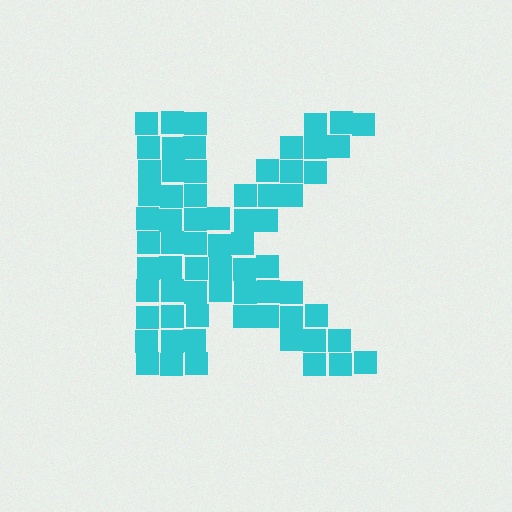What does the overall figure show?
The overall figure shows the letter K.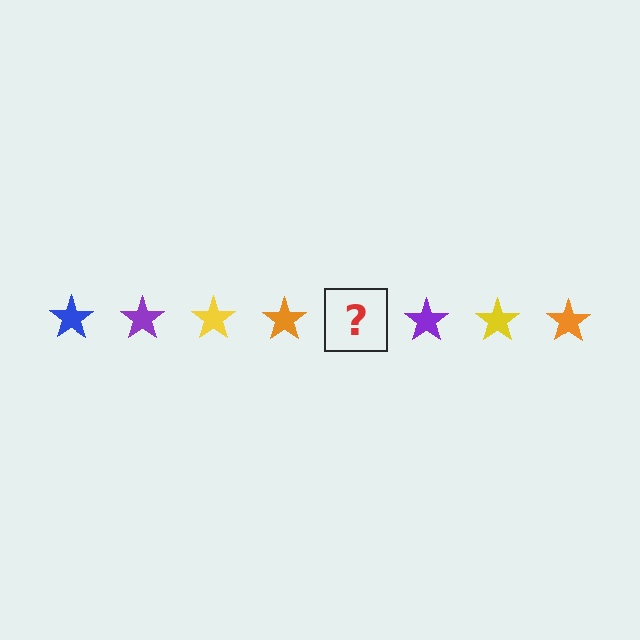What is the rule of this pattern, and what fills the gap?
The rule is that the pattern cycles through blue, purple, yellow, orange stars. The gap should be filled with a blue star.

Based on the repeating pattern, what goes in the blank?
The blank should be a blue star.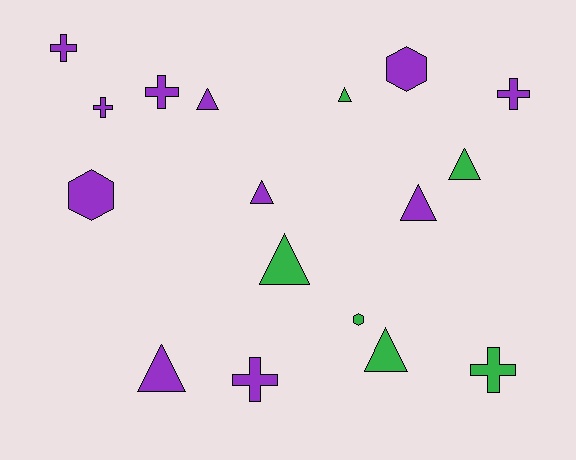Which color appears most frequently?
Purple, with 11 objects.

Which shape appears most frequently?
Triangle, with 8 objects.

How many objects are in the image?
There are 17 objects.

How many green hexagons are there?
There is 1 green hexagon.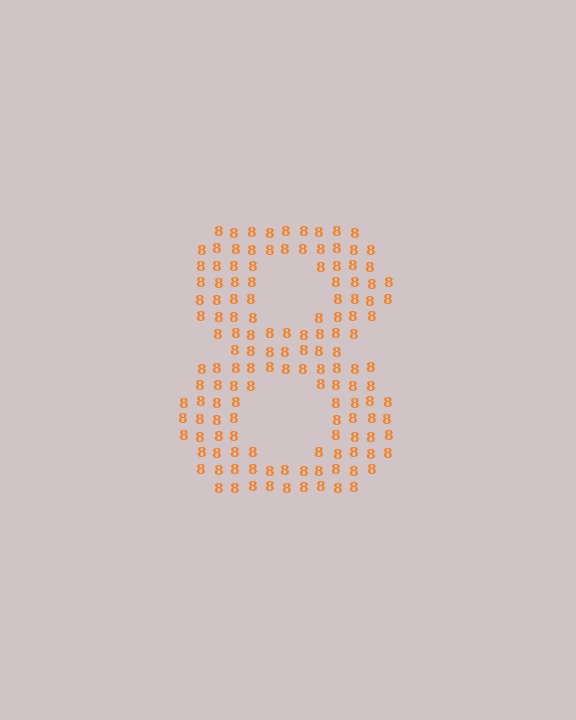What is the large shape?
The large shape is the digit 8.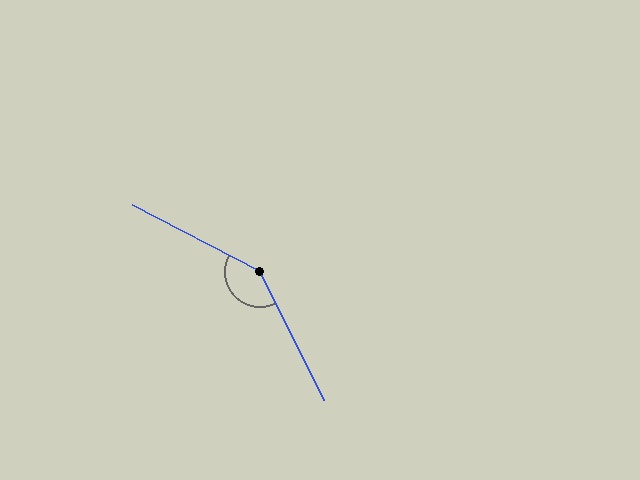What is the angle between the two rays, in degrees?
Approximately 144 degrees.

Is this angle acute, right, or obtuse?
It is obtuse.